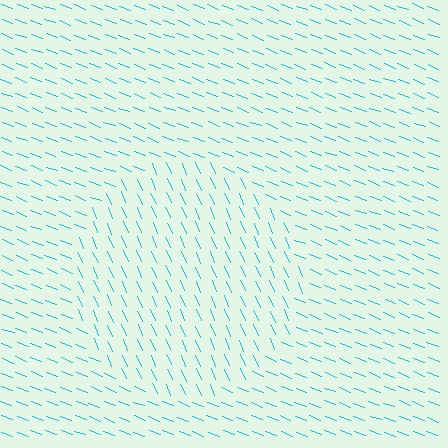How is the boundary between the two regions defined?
The boundary is defined purely by a change in line orientation (approximately 45 degrees difference). All lines are the same color and thickness.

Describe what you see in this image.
The image is filled with small cyan line segments. A circle region in the image has lines oriented differently from the surrounding lines, creating a visible texture boundary.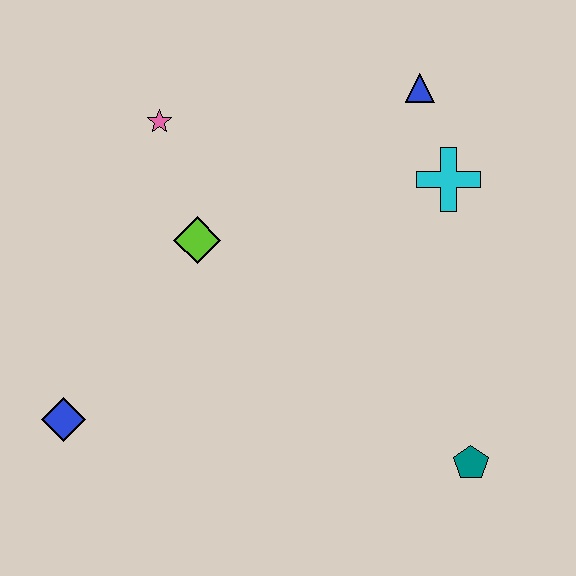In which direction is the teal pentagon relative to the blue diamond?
The teal pentagon is to the right of the blue diamond.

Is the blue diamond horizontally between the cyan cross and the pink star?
No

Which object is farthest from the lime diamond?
The teal pentagon is farthest from the lime diamond.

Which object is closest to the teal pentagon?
The cyan cross is closest to the teal pentagon.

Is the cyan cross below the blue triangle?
Yes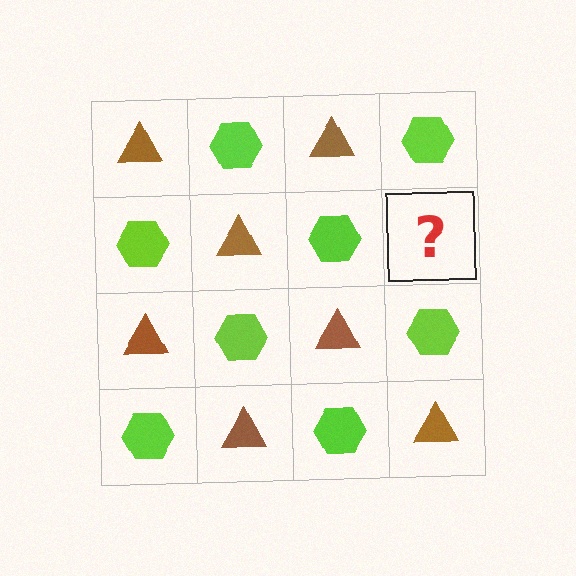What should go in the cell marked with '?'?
The missing cell should contain a brown triangle.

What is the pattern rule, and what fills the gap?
The rule is that it alternates brown triangle and lime hexagon in a checkerboard pattern. The gap should be filled with a brown triangle.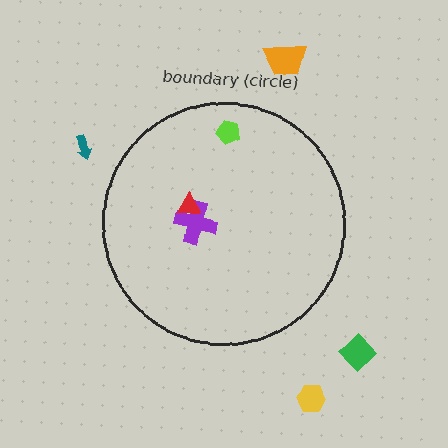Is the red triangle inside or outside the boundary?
Inside.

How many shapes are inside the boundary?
3 inside, 4 outside.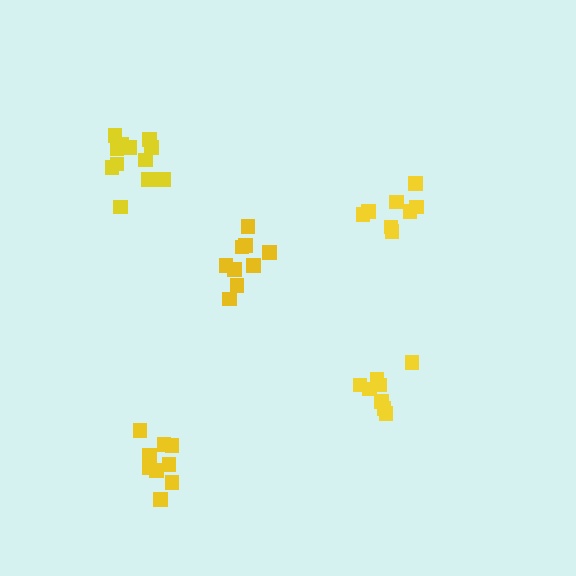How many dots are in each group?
Group 1: 8 dots, Group 2: 8 dots, Group 3: 10 dots, Group 4: 9 dots, Group 5: 12 dots (47 total).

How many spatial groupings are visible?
There are 5 spatial groupings.